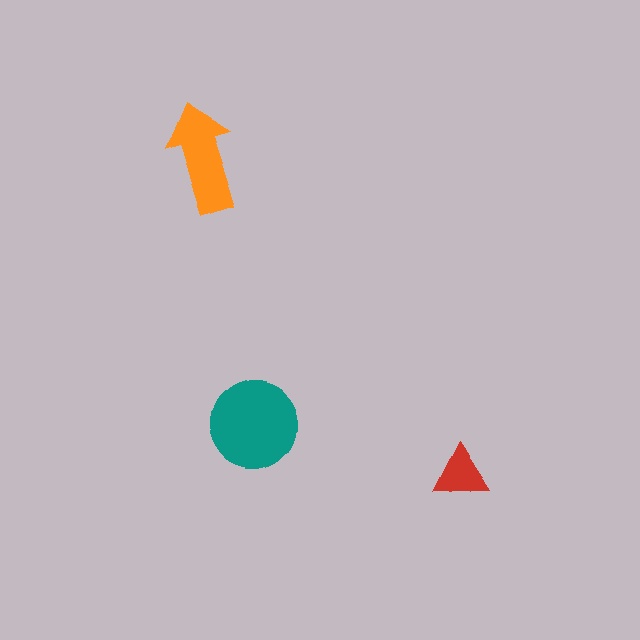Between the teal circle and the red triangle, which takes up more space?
The teal circle.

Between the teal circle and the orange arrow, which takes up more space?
The teal circle.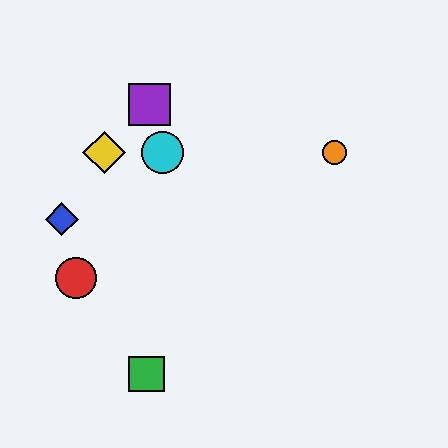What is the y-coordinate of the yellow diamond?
The yellow diamond is at y≈152.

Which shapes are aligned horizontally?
The yellow diamond, the orange circle, the cyan circle are aligned horizontally.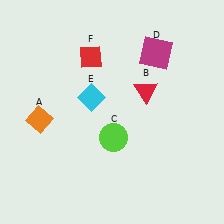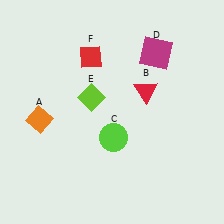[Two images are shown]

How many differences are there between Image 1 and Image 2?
There is 1 difference between the two images.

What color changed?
The diamond (E) changed from cyan in Image 1 to lime in Image 2.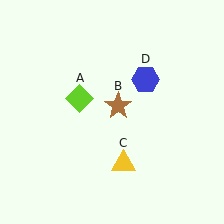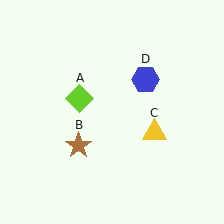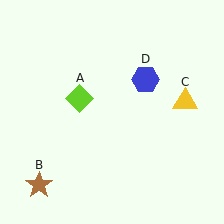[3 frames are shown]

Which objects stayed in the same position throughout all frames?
Lime diamond (object A) and blue hexagon (object D) remained stationary.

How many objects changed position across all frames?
2 objects changed position: brown star (object B), yellow triangle (object C).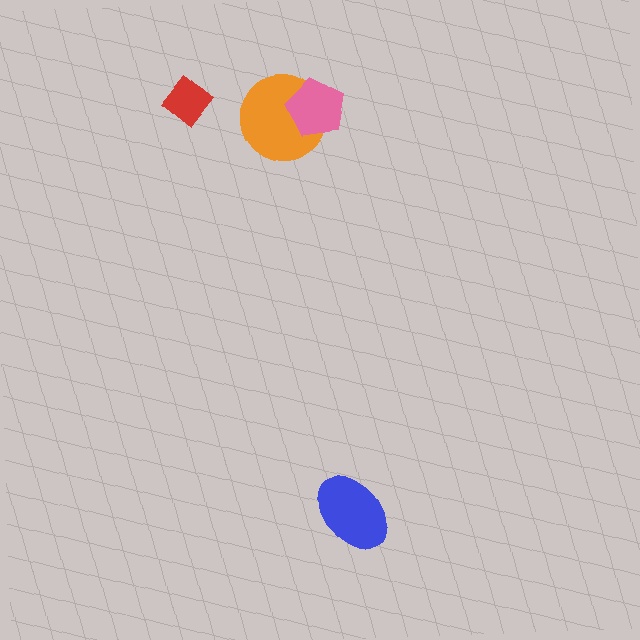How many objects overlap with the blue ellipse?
0 objects overlap with the blue ellipse.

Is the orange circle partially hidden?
Yes, it is partially covered by another shape.